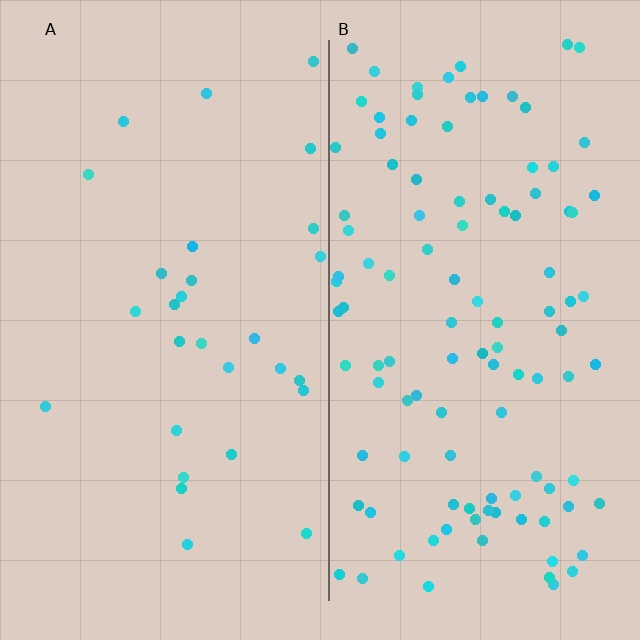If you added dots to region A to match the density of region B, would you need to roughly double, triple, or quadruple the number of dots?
Approximately quadruple.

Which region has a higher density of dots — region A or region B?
B (the right).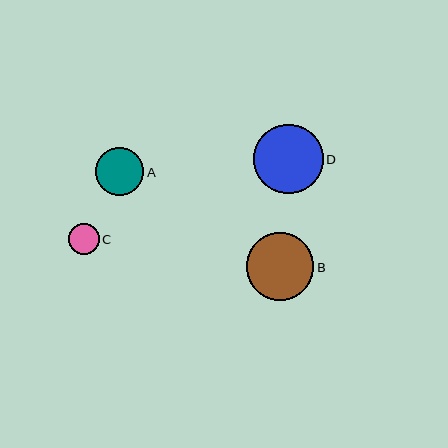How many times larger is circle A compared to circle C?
Circle A is approximately 1.6 times the size of circle C.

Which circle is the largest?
Circle D is the largest with a size of approximately 70 pixels.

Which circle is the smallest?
Circle C is the smallest with a size of approximately 31 pixels.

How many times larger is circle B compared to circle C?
Circle B is approximately 2.2 times the size of circle C.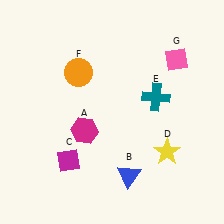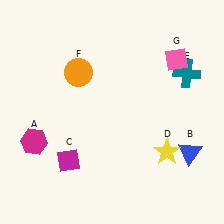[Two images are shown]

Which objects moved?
The objects that moved are: the magenta hexagon (A), the blue triangle (B), the teal cross (E).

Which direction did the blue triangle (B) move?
The blue triangle (B) moved right.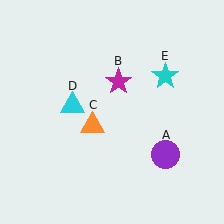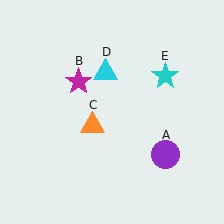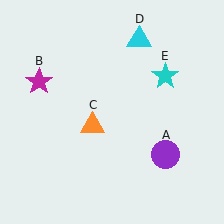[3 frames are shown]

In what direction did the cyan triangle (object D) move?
The cyan triangle (object D) moved up and to the right.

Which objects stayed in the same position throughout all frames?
Purple circle (object A) and orange triangle (object C) and cyan star (object E) remained stationary.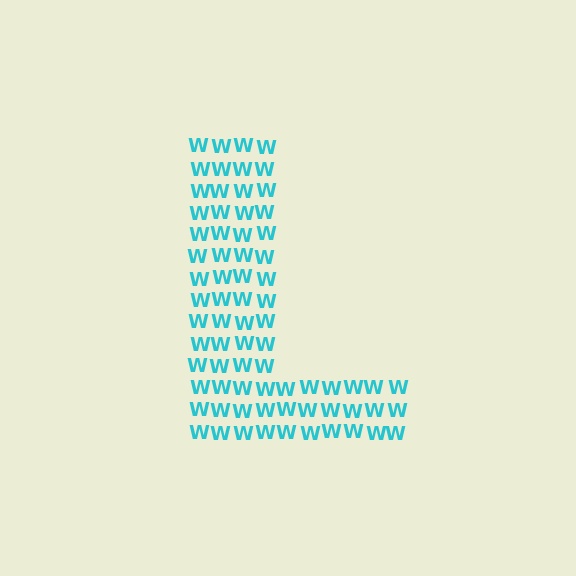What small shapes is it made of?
It is made of small letter W's.